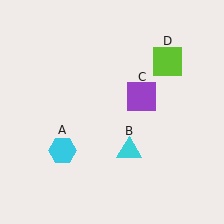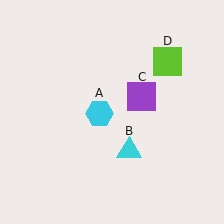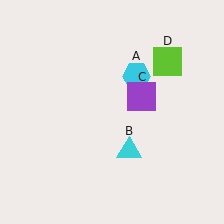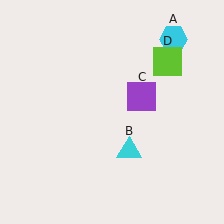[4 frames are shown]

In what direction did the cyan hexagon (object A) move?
The cyan hexagon (object A) moved up and to the right.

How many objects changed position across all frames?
1 object changed position: cyan hexagon (object A).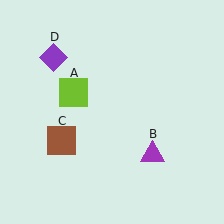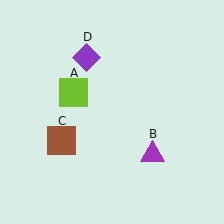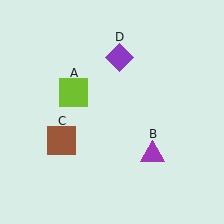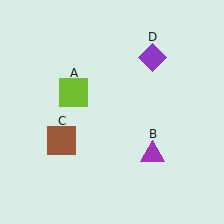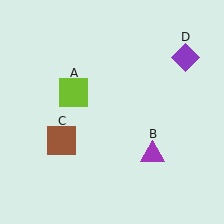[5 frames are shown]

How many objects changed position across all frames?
1 object changed position: purple diamond (object D).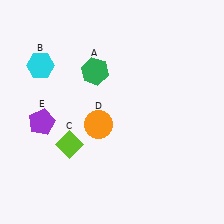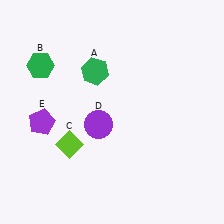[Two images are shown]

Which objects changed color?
B changed from cyan to green. D changed from orange to purple.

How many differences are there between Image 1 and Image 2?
There are 2 differences between the two images.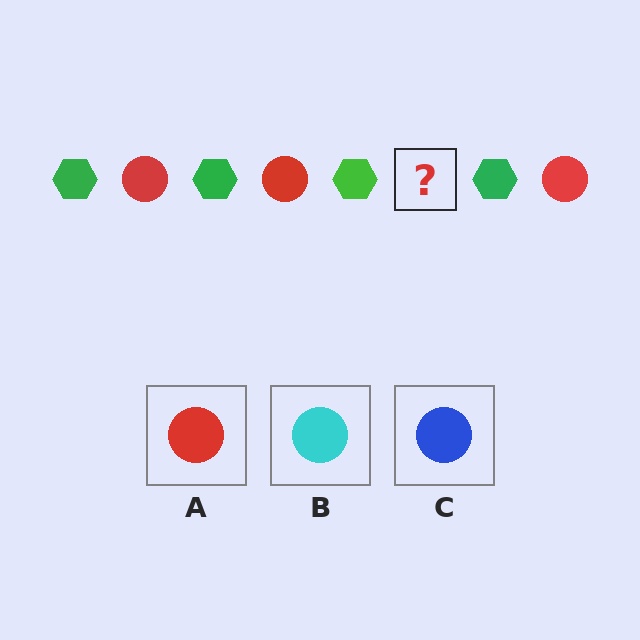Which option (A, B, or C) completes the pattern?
A.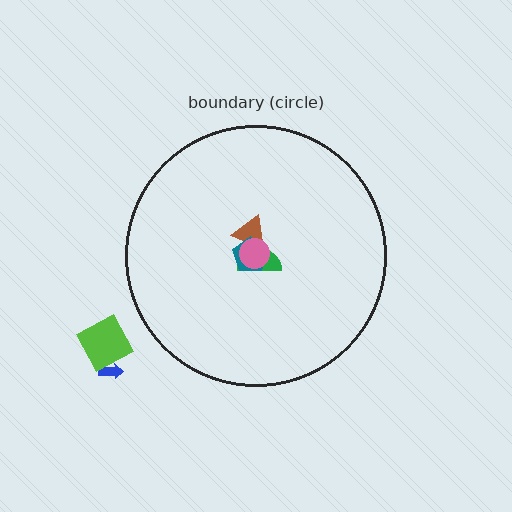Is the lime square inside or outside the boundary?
Outside.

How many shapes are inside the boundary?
4 inside, 2 outside.